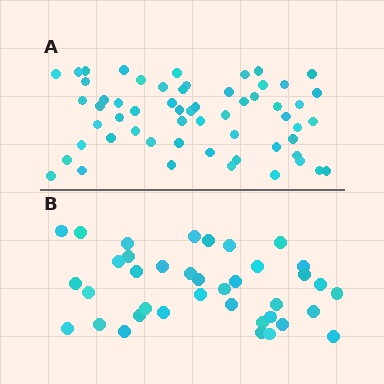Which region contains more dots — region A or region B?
Region A (the top region) has more dots.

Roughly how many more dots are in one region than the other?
Region A has approximately 20 more dots than region B.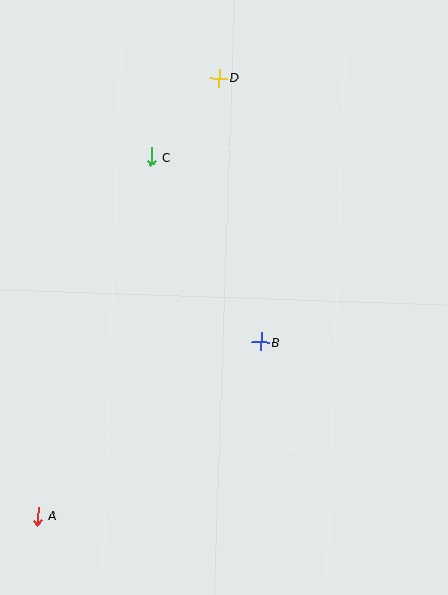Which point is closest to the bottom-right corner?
Point B is closest to the bottom-right corner.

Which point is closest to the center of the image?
Point B at (261, 342) is closest to the center.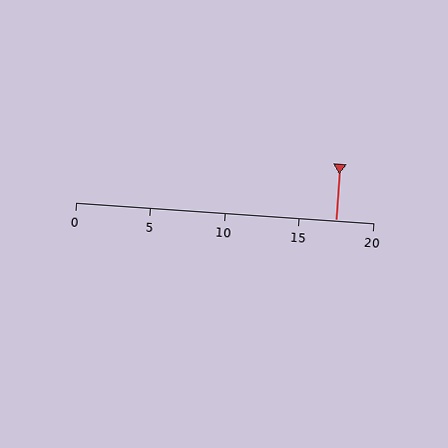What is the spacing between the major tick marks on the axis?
The major ticks are spaced 5 apart.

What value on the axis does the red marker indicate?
The marker indicates approximately 17.5.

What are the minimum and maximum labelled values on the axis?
The axis runs from 0 to 20.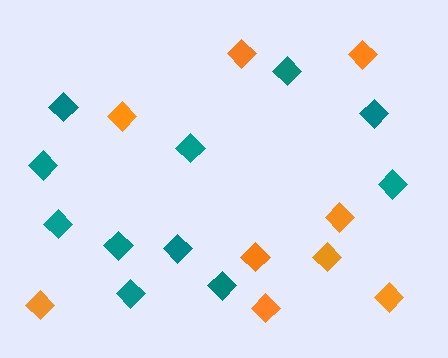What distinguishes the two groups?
There are 2 groups: one group of teal diamonds (11) and one group of orange diamonds (9).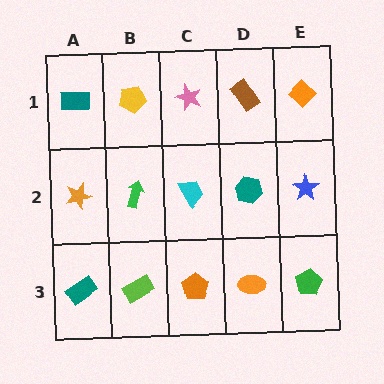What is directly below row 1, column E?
A blue star.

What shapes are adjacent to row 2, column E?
An orange diamond (row 1, column E), a green pentagon (row 3, column E), a teal hexagon (row 2, column D).